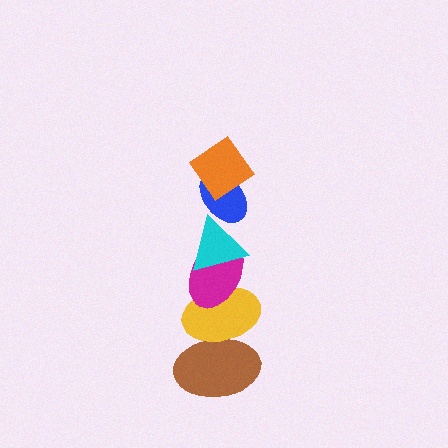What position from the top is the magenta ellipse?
The magenta ellipse is 4th from the top.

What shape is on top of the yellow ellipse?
The magenta ellipse is on top of the yellow ellipse.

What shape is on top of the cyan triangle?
The blue ellipse is on top of the cyan triangle.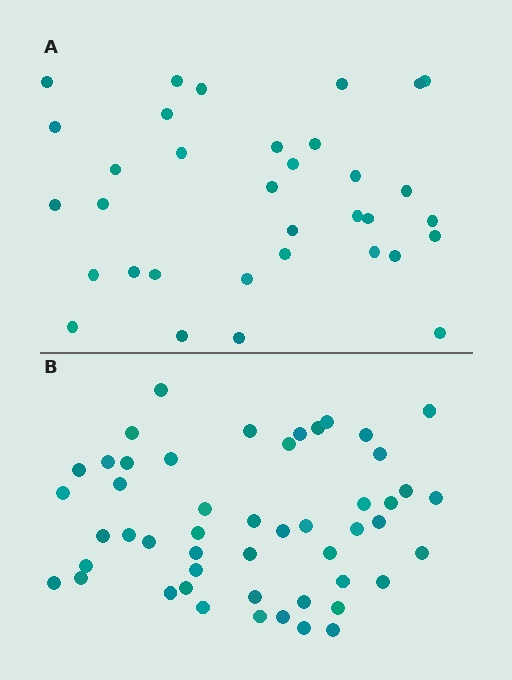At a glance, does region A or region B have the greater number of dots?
Region B (the bottom region) has more dots.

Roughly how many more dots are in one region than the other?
Region B has approximately 15 more dots than region A.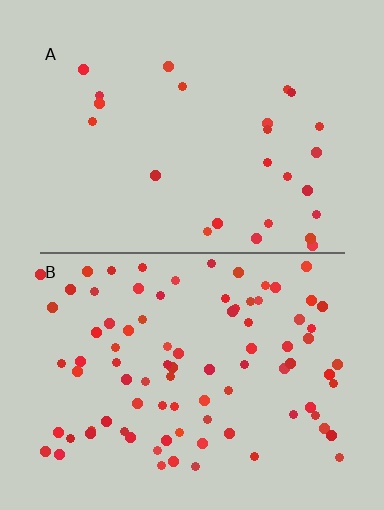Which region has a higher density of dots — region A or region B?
B (the bottom).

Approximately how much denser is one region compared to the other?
Approximately 3.5× — region B over region A.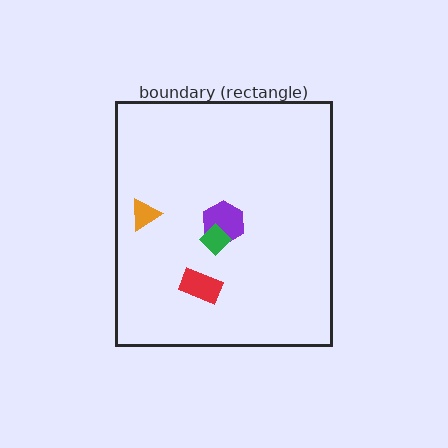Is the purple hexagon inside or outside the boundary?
Inside.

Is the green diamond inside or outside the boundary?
Inside.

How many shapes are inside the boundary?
4 inside, 0 outside.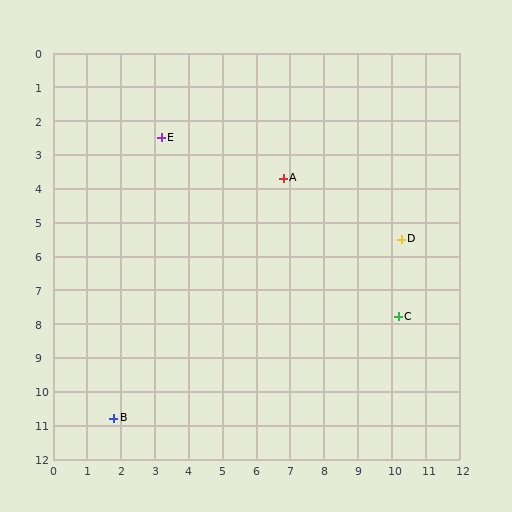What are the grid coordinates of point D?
Point D is at approximately (10.3, 5.5).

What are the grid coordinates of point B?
Point B is at approximately (1.8, 10.8).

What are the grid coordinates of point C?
Point C is at approximately (10.2, 7.8).